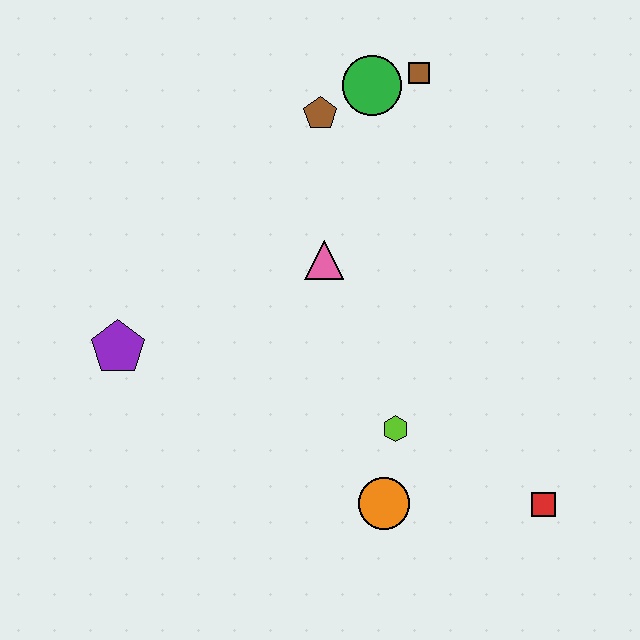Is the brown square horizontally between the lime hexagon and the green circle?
No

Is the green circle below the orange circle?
No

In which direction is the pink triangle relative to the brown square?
The pink triangle is below the brown square.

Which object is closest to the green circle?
The brown square is closest to the green circle.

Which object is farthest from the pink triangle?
The red square is farthest from the pink triangle.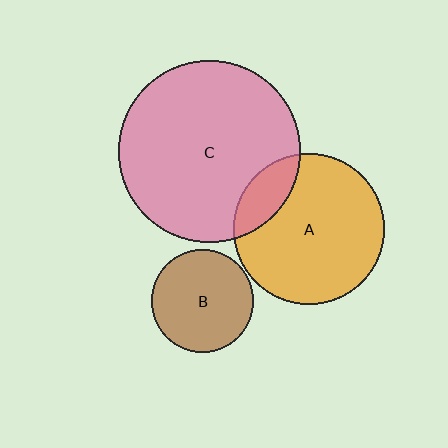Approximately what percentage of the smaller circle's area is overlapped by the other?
Approximately 15%.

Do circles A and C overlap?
Yes.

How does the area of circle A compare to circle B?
Approximately 2.2 times.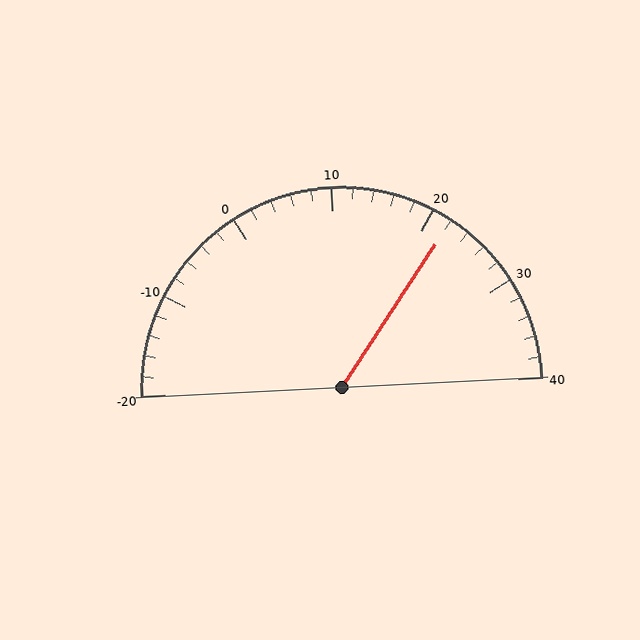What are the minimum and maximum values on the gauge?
The gauge ranges from -20 to 40.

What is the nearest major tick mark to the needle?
The nearest major tick mark is 20.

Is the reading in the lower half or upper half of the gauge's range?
The reading is in the upper half of the range (-20 to 40).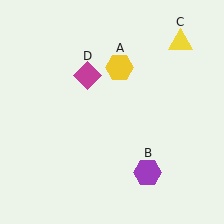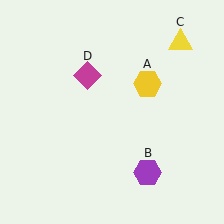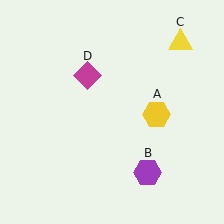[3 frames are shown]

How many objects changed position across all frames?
1 object changed position: yellow hexagon (object A).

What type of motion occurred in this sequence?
The yellow hexagon (object A) rotated clockwise around the center of the scene.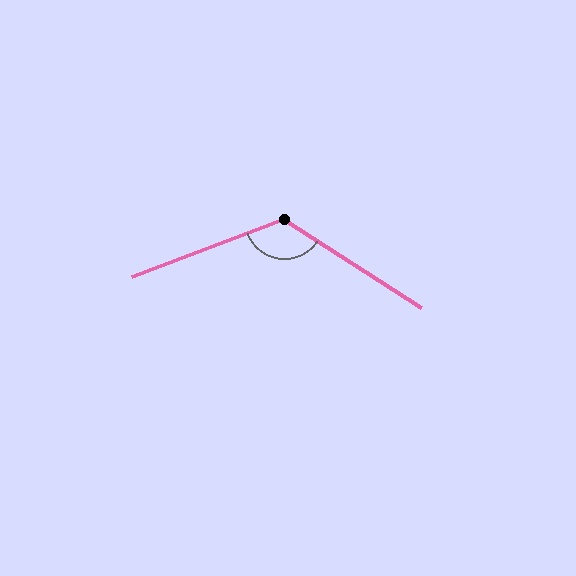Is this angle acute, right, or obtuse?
It is obtuse.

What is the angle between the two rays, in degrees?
Approximately 126 degrees.